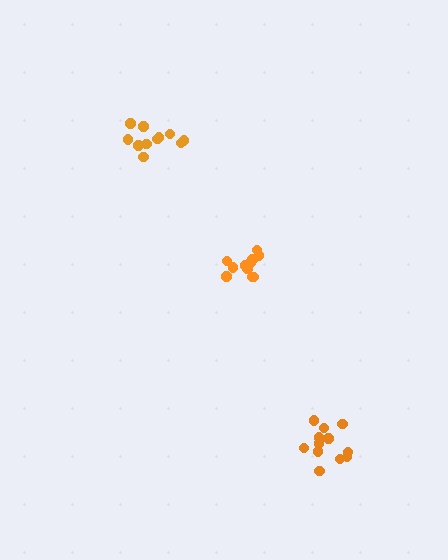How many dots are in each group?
Group 1: 11 dots, Group 2: 12 dots, Group 3: 11 dots (34 total).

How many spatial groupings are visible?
There are 3 spatial groupings.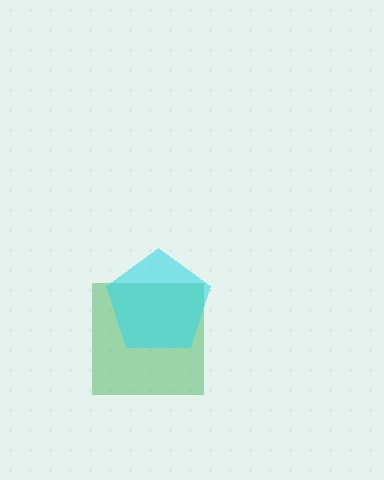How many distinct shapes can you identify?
There are 2 distinct shapes: a green square, a cyan pentagon.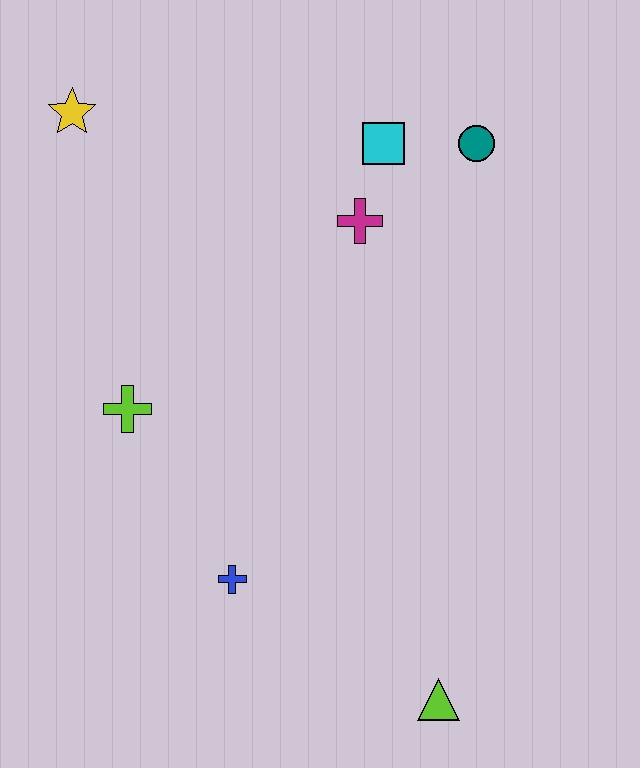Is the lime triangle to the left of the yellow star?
No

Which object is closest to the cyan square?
The magenta cross is closest to the cyan square.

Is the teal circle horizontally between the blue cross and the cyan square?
No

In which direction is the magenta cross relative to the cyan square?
The magenta cross is below the cyan square.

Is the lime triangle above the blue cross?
No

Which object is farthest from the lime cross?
The teal circle is farthest from the lime cross.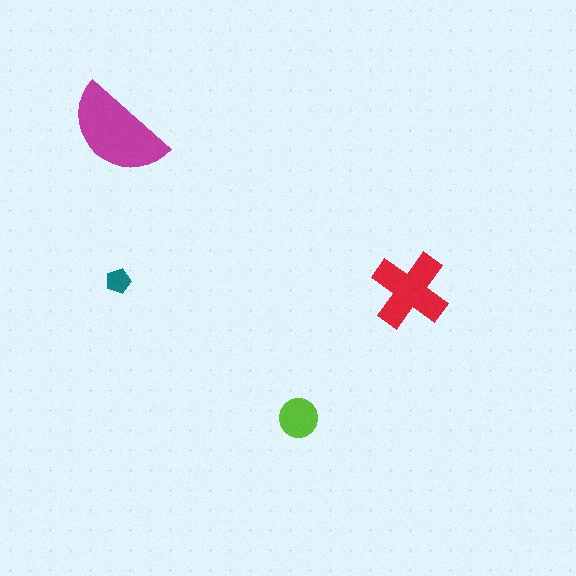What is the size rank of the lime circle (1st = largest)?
3rd.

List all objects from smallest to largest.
The teal pentagon, the lime circle, the red cross, the magenta semicircle.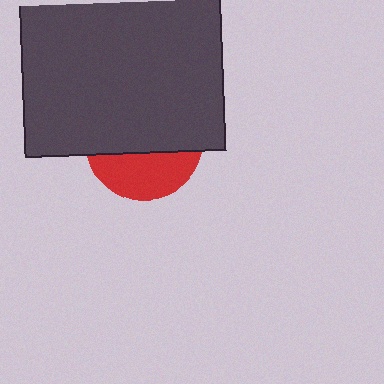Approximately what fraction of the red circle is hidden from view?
Roughly 62% of the red circle is hidden behind the dark gray rectangle.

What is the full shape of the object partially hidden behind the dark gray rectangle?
The partially hidden object is a red circle.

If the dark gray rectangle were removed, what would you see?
You would see the complete red circle.